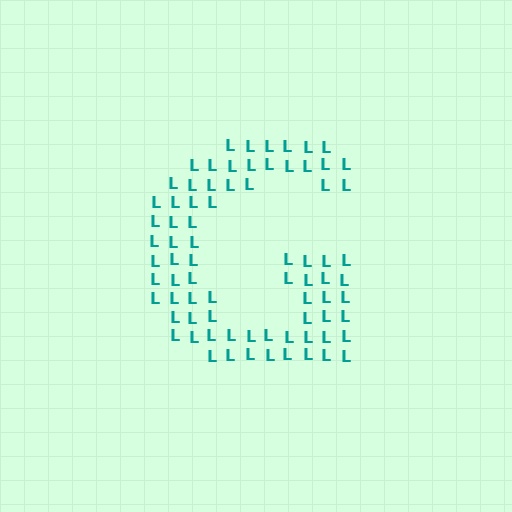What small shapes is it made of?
It is made of small letter L's.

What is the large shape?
The large shape is the letter G.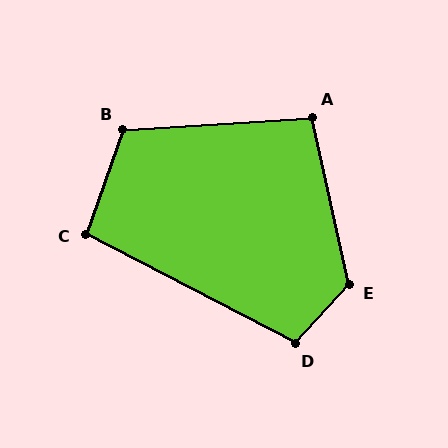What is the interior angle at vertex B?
Approximately 113 degrees (obtuse).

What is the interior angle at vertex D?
Approximately 105 degrees (obtuse).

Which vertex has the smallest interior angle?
C, at approximately 98 degrees.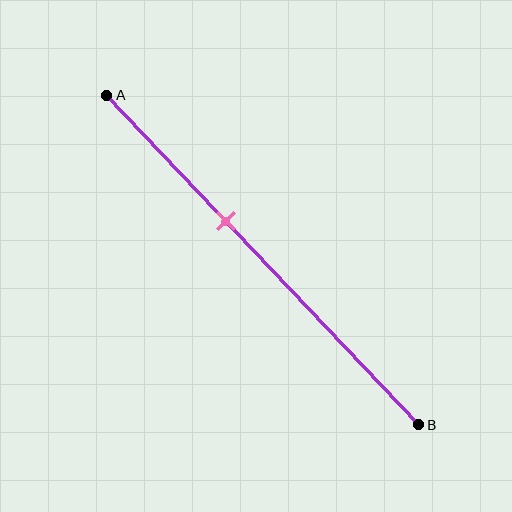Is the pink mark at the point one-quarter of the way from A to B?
No, the mark is at about 40% from A, not at the 25% one-quarter point.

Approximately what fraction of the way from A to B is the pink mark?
The pink mark is approximately 40% of the way from A to B.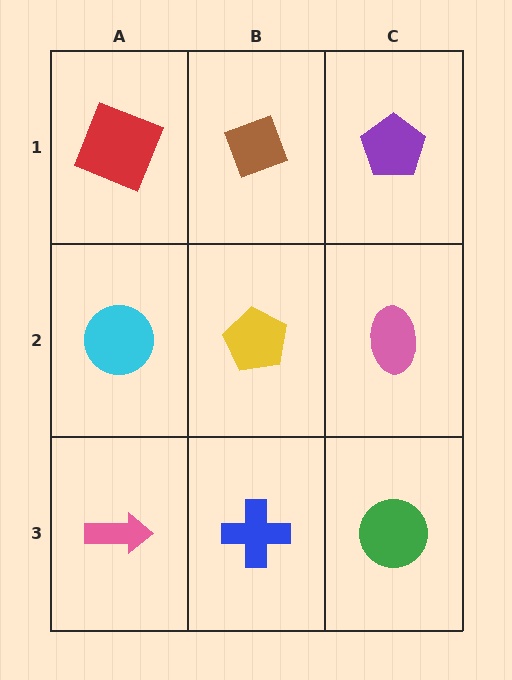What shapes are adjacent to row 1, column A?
A cyan circle (row 2, column A), a brown diamond (row 1, column B).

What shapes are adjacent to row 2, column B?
A brown diamond (row 1, column B), a blue cross (row 3, column B), a cyan circle (row 2, column A), a pink ellipse (row 2, column C).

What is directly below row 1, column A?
A cyan circle.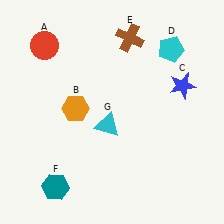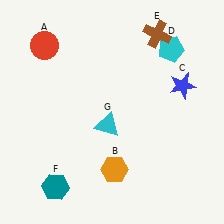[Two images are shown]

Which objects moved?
The objects that moved are: the orange hexagon (B), the brown cross (E).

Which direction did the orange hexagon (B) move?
The orange hexagon (B) moved down.